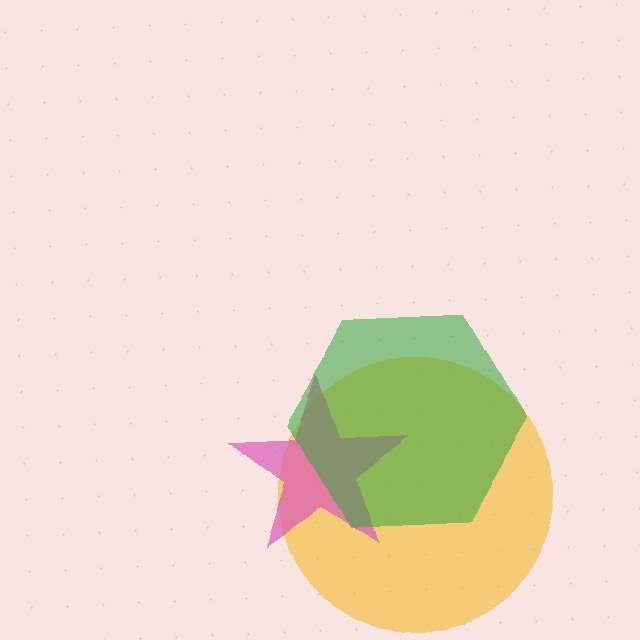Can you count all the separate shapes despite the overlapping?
Yes, there are 3 separate shapes.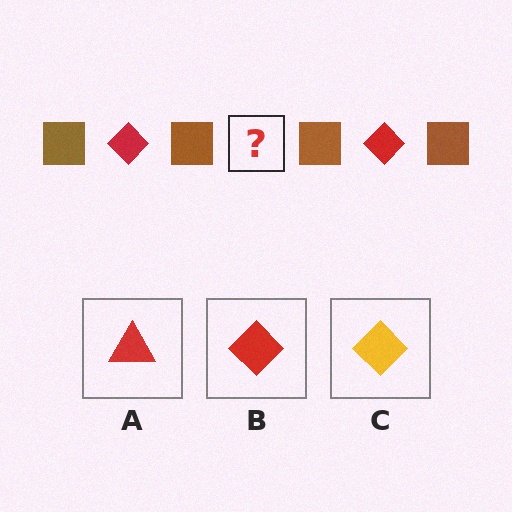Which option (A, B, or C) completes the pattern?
B.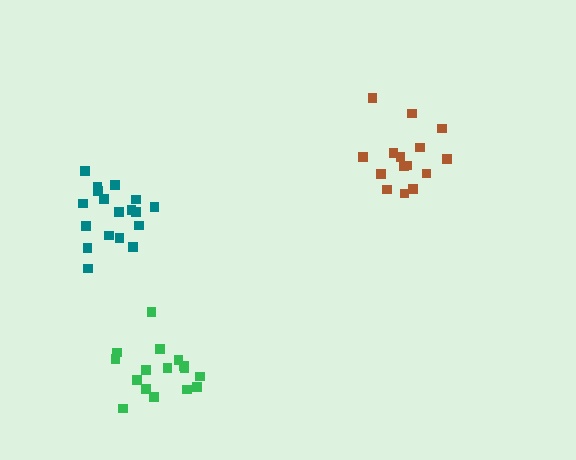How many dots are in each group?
Group 1: 18 dots, Group 2: 15 dots, Group 3: 16 dots (49 total).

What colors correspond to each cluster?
The clusters are colored: teal, brown, green.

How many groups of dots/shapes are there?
There are 3 groups.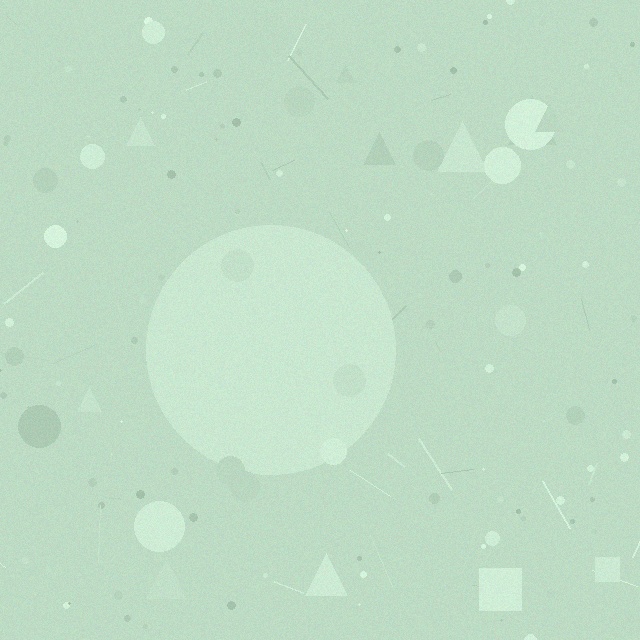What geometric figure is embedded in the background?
A circle is embedded in the background.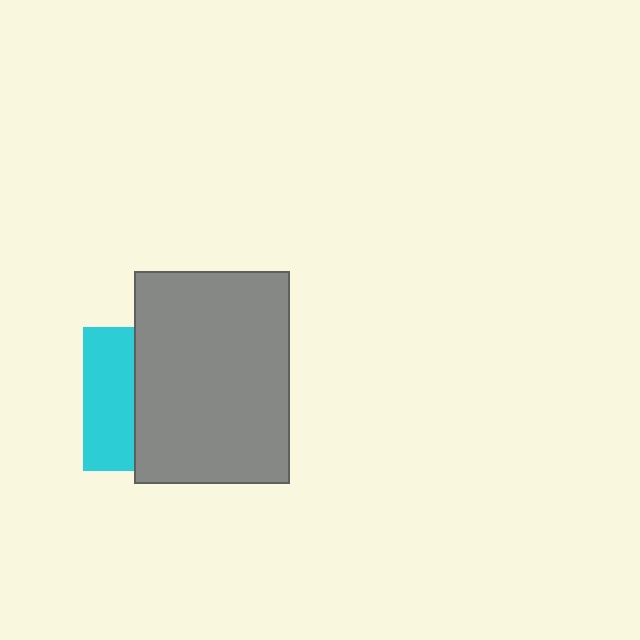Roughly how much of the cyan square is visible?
A small part of it is visible (roughly 35%).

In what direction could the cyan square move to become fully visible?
The cyan square could move left. That would shift it out from behind the gray rectangle entirely.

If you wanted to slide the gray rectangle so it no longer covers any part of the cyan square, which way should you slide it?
Slide it right — that is the most direct way to separate the two shapes.